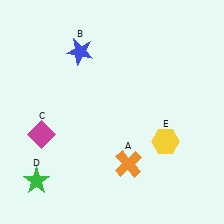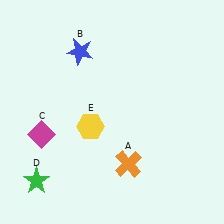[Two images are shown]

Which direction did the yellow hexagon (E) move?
The yellow hexagon (E) moved left.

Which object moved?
The yellow hexagon (E) moved left.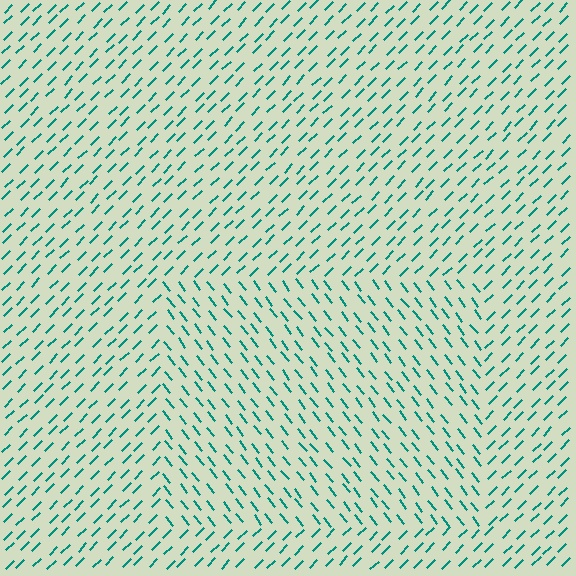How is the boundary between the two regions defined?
The boundary is defined purely by a change in line orientation (approximately 83 degrees difference). All lines are the same color and thickness.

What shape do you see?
I see a rectangle.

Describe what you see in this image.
The image is filled with small teal line segments. A rectangle region in the image has lines oriented differently from the surrounding lines, creating a visible texture boundary.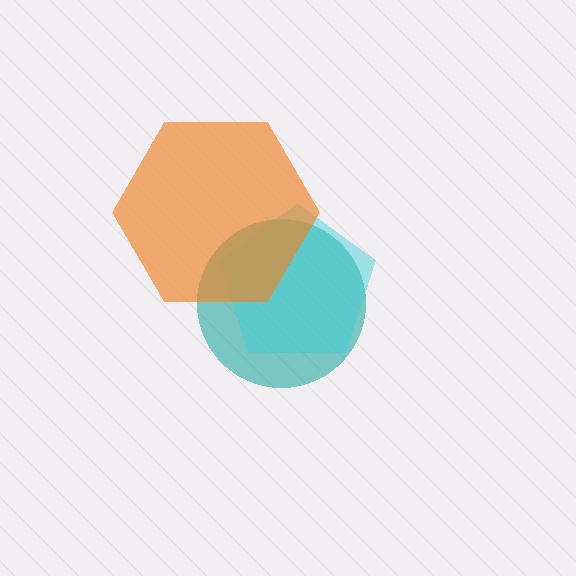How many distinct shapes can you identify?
There are 3 distinct shapes: a teal circle, a cyan pentagon, an orange hexagon.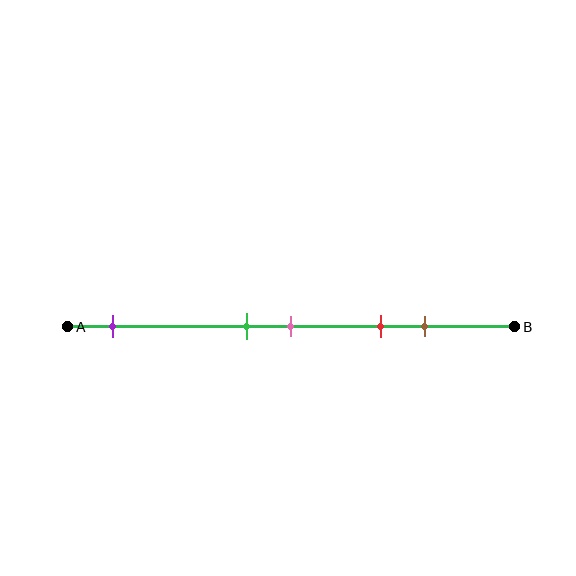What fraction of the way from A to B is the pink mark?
The pink mark is approximately 50% (0.5) of the way from A to B.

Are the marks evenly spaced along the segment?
No, the marks are not evenly spaced.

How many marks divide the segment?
There are 5 marks dividing the segment.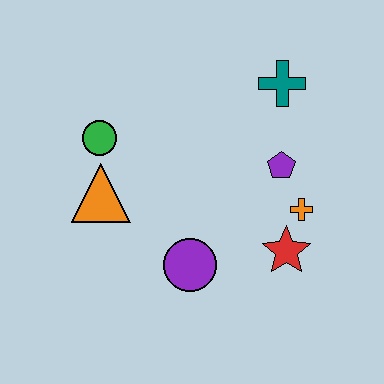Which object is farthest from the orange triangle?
The teal cross is farthest from the orange triangle.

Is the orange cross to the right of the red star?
Yes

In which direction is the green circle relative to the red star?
The green circle is to the left of the red star.